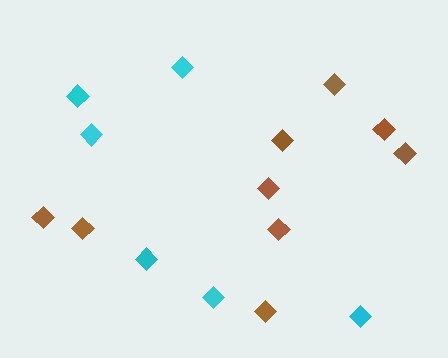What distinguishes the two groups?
There are 2 groups: one group of brown diamonds (9) and one group of cyan diamonds (6).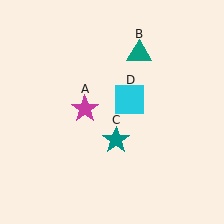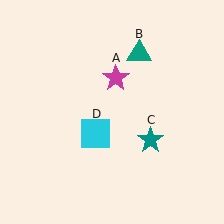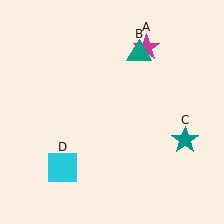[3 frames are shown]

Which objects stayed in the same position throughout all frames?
Teal triangle (object B) remained stationary.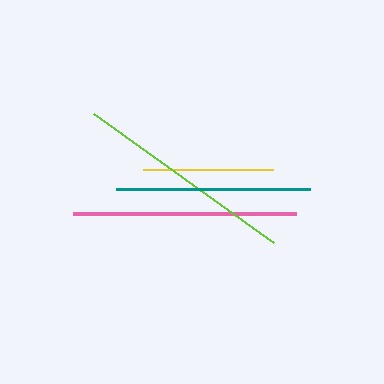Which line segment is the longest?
The pink line is the longest at approximately 224 pixels.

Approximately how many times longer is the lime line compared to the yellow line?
The lime line is approximately 1.7 times the length of the yellow line.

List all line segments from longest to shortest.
From longest to shortest: pink, lime, teal, yellow.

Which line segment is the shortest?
The yellow line is the shortest at approximately 130 pixels.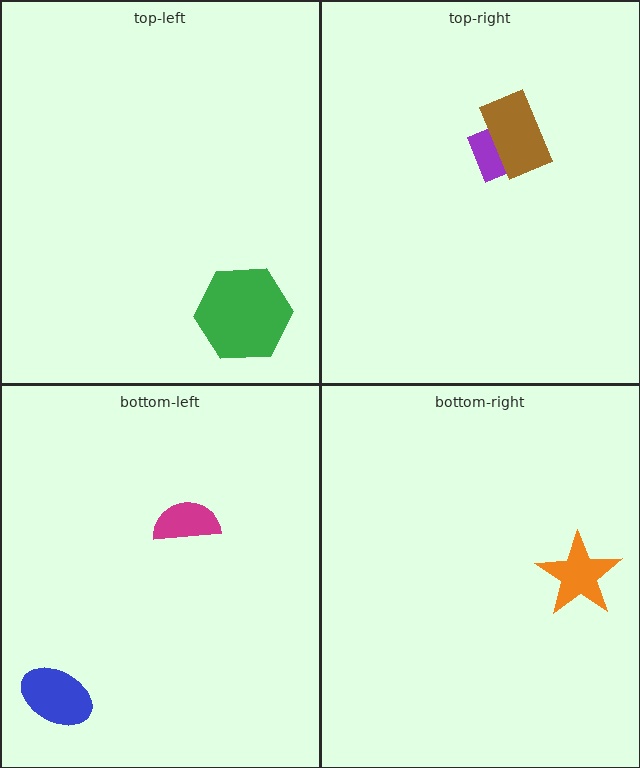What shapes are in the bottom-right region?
The orange star.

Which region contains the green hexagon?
The top-left region.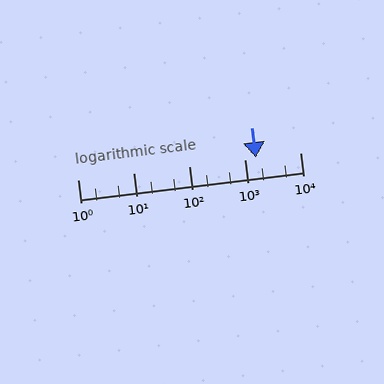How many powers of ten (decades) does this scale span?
The scale spans 4 decades, from 1 to 10000.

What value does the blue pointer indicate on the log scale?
The pointer indicates approximately 1600.